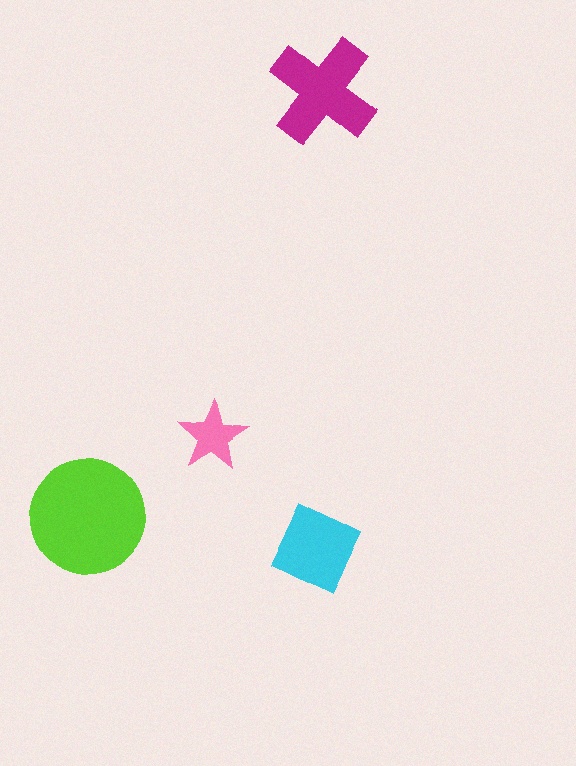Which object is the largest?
The lime circle.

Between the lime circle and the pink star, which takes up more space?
The lime circle.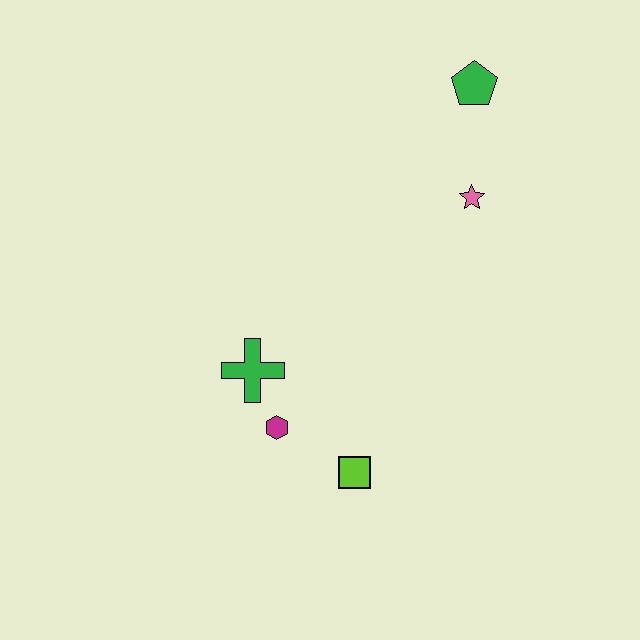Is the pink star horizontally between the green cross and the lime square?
No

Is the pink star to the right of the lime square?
Yes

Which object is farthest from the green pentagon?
The lime square is farthest from the green pentagon.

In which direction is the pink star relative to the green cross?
The pink star is to the right of the green cross.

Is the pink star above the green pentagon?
No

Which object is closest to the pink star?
The green pentagon is closest to the pink star.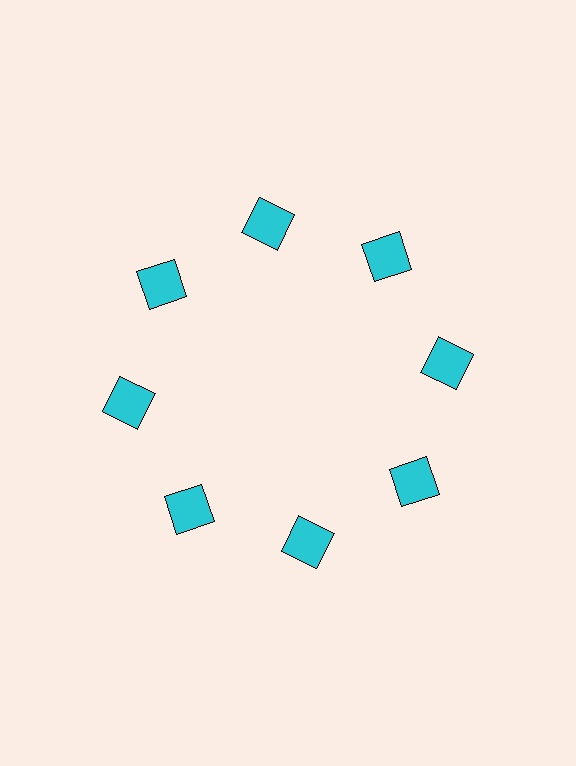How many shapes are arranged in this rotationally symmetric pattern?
There are 8 shapes, arranged in 8 groups of 1.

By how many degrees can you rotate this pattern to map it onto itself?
The pattern maps onto itself every 45 degrees of rotation.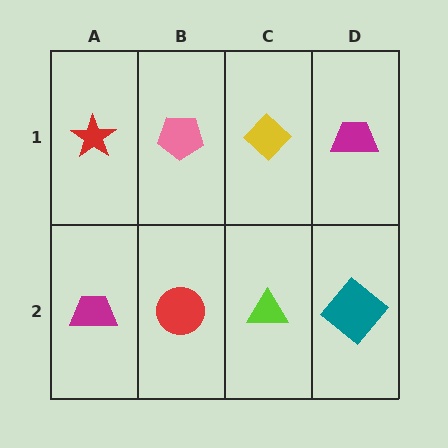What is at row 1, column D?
A magenta trapezoid.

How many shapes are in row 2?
4 shapes.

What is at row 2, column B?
A red circle.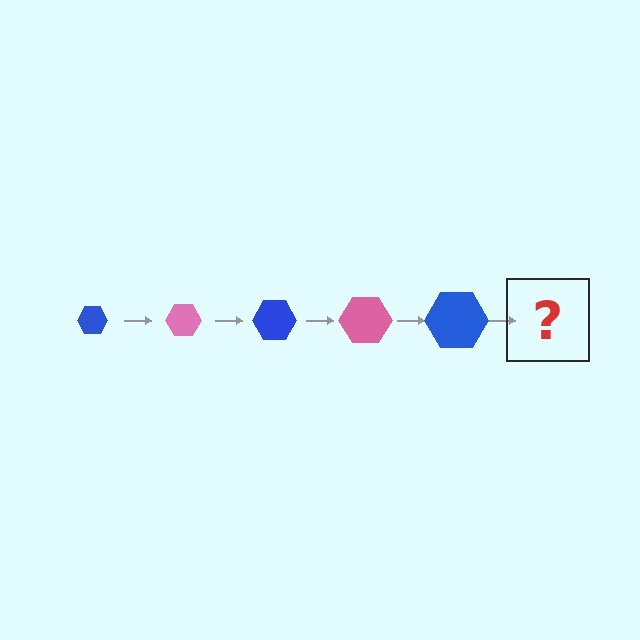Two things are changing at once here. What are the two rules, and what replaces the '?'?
The two rules are that the hexagon grows larger each step and the color cycles through blue and pink. The '?' should be a pink hexagon, larger than the previous one.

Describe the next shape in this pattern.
It should be a pink hexagon, larger than the previous one.